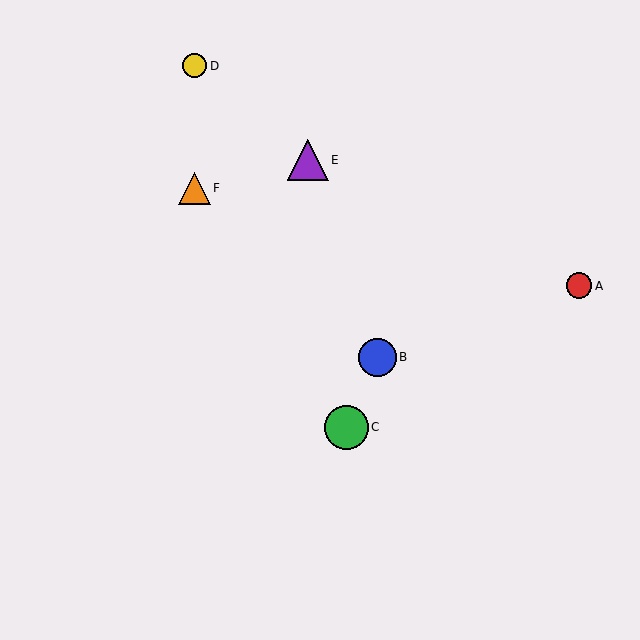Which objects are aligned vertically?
Objects D, F are aligned vertically.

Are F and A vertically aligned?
No, F is at x≈195 and A is at x≈579.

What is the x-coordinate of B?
Object B is at x≈377.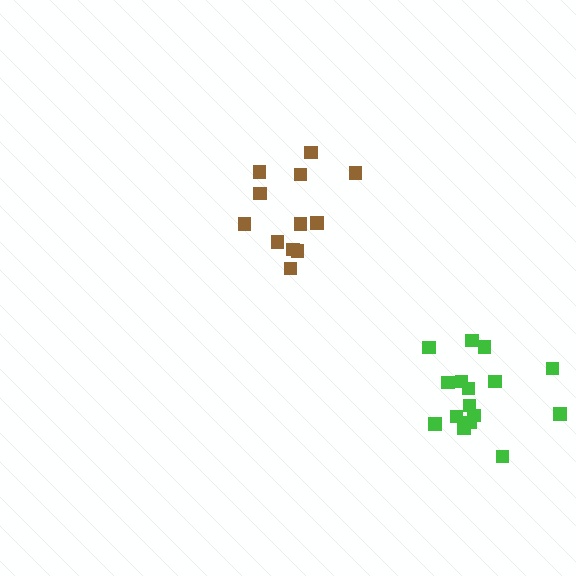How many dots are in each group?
Group 1: 16 dots, Group 2: 12 dots (28 total).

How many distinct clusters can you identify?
There are 2 distinct clusters.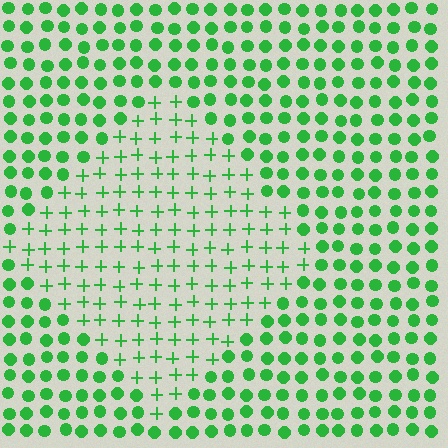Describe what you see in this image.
The image is filled with small green elements arranged in a uniform grid. A diamond-shaped region contains plus signs, while the surrounding area contains circles. The boundary is defined purely by the change in element shape.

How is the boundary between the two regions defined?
The boundary is defined by a change in element shape: plus signs inside vs. circles outside. All elements share the same color and spacing.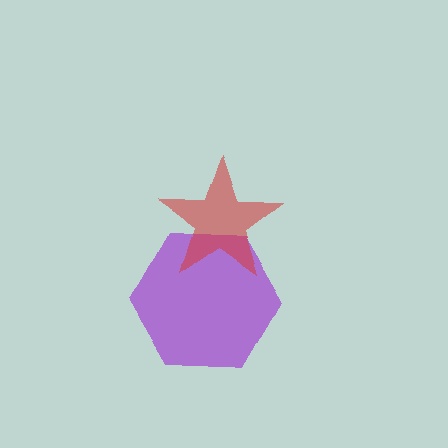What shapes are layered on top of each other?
The layered shapes are: a purple hexagon, a red star.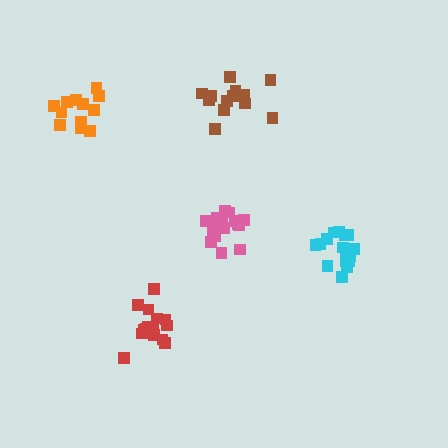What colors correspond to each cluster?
The clusters are colored: pink, cyan, orange, red, brown.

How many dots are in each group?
Group 1: 15 dots, Group 2: 16 dots, Group 3: 12 dots, Group 4: 16 dots, Group 5: 13 dots (72 total).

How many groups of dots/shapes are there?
There are 5 groups.